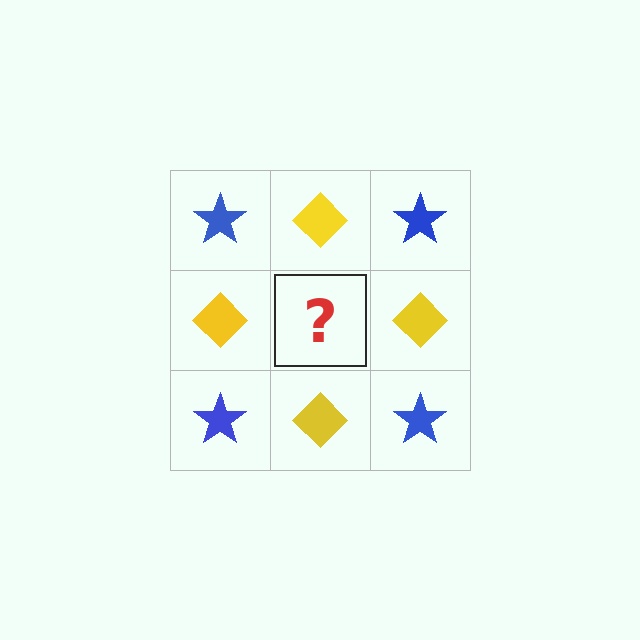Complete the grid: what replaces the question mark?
The question mark should be replaced with a blue star.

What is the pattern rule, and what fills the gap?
The rule is that it alternates blue star and yellow diamond in a checkerboard pattern. The gap should be filled with a blue star.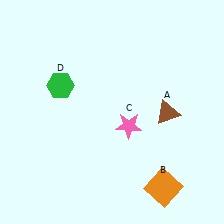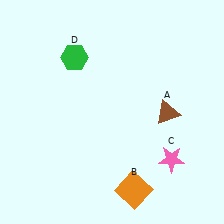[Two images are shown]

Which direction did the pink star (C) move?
The pink star (C) moved right.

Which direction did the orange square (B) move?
The orange square (B) moved left.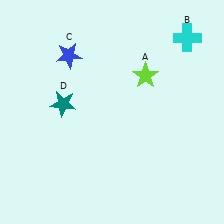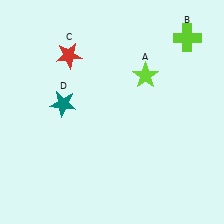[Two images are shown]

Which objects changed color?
B changed from cyan to lime. C changed from blue to red.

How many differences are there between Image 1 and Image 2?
There are 2 differences between the two images.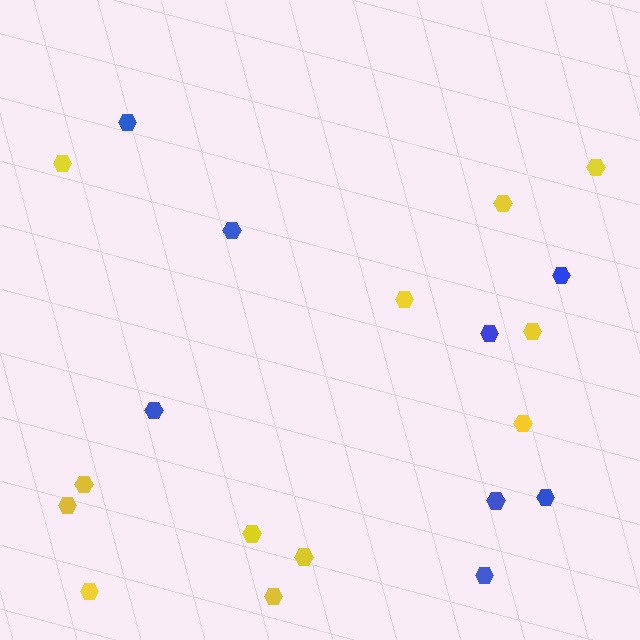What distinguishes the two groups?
There are 2 groups: one group of yellow hexagons (12) and one group of blue hexagons (8).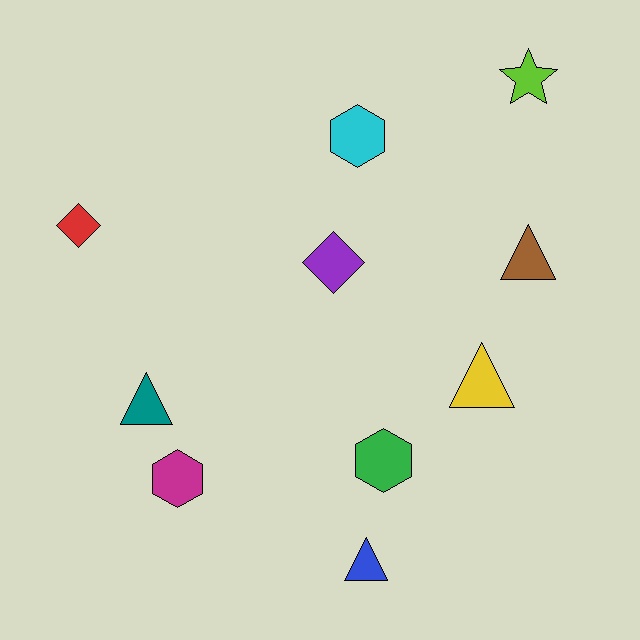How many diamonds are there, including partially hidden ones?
There are 2 diamonds.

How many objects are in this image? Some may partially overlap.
There are 10 objects.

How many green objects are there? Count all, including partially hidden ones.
There is 1 green object.